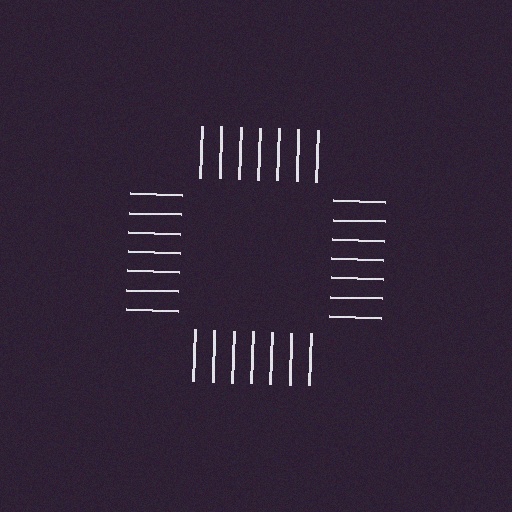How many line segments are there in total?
28 — 7 along each of the 4 edges.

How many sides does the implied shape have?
4 sides — the line-ends trace a square.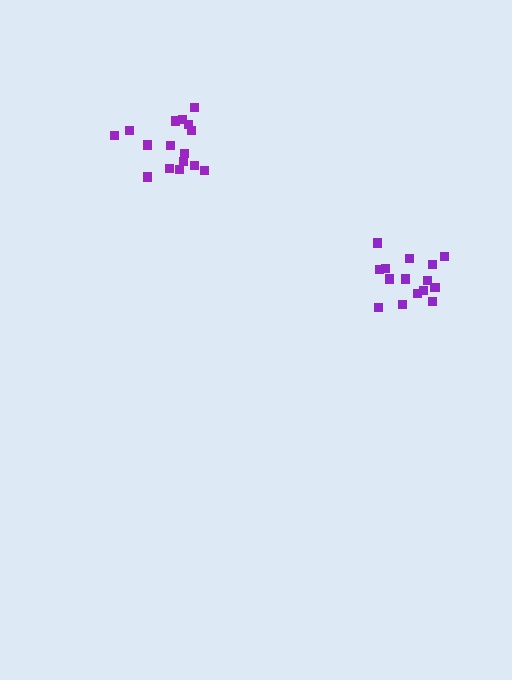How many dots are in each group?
Group 1: 17 dots, Group 2: 15 dots (32 total).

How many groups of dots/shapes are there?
There are 2 groups.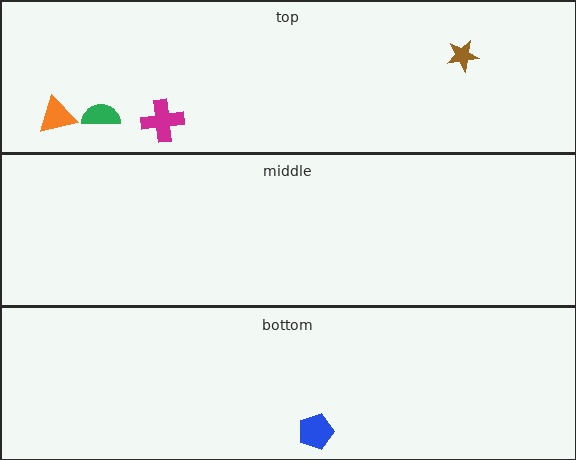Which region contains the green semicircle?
The top region.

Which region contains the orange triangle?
The top region.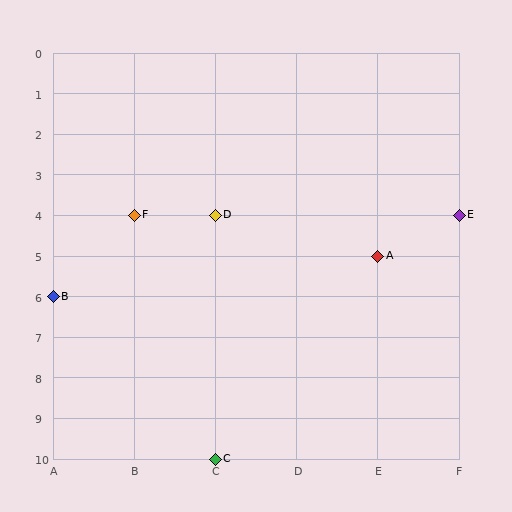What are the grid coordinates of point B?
Point B is at grid coordinates (A, 6).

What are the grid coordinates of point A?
Point A is at grid coordinates (E, 5).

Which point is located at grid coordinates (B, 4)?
Point F is at (B, 4).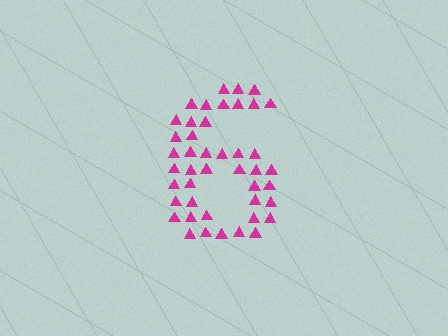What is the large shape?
The large shape is the digit 6.